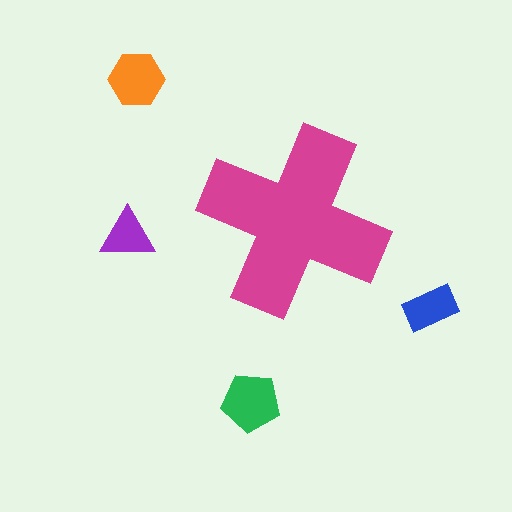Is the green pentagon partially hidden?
No, the green pentagon is fully visible.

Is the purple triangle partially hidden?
No, the purple triangle is fully visible.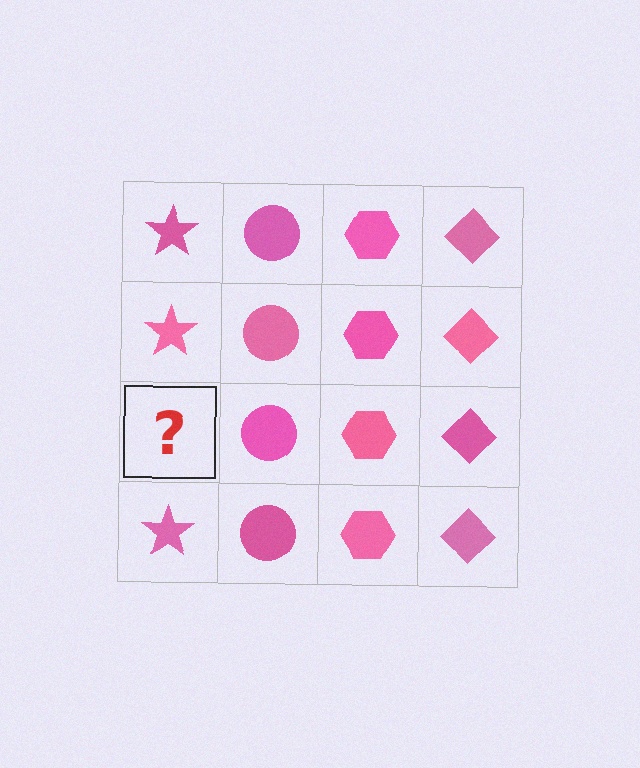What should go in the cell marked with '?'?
The missing cell should contain a pink star.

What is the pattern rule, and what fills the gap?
The rule is that each column has a consistent shape. The gap should be filled with a pink star.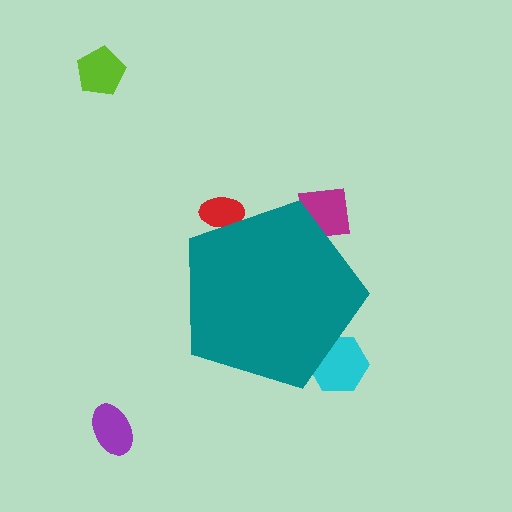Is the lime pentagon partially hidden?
No, the lime pentagon is fully visible.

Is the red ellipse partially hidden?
Yes, the red ellipse is partially hidden behind the teal pentagon.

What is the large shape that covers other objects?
A teal pentagon.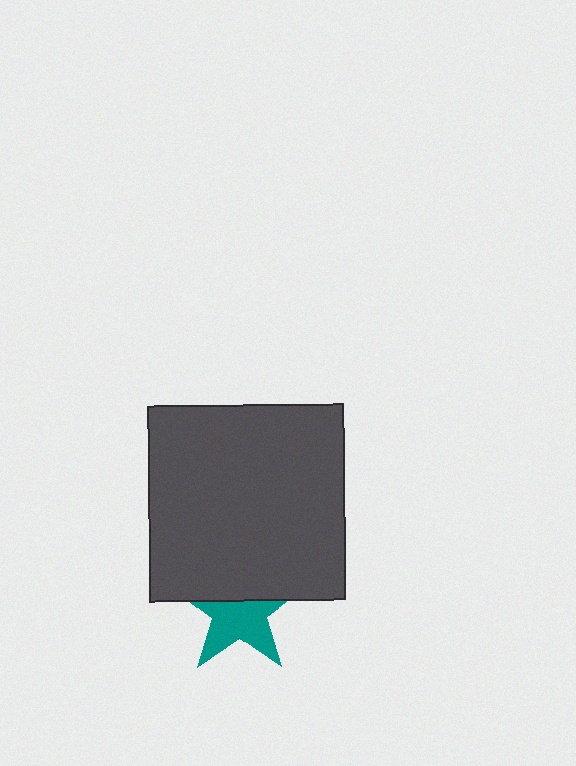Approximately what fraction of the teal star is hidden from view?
Roughly 44% of the teal star is hidden behind the dark gray square.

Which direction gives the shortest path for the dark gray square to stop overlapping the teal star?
Moving up gives the shortest separation.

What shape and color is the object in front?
The object in front is a dark gray square.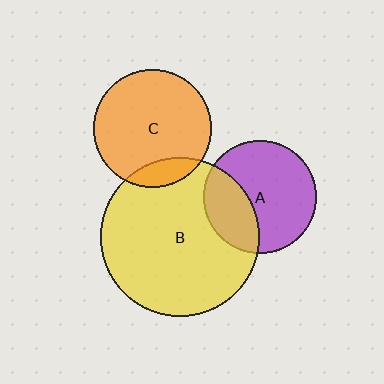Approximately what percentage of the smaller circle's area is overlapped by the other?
Approximately 15%.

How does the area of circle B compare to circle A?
Approximately 2.0 times.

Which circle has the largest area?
Circle B (yellow).